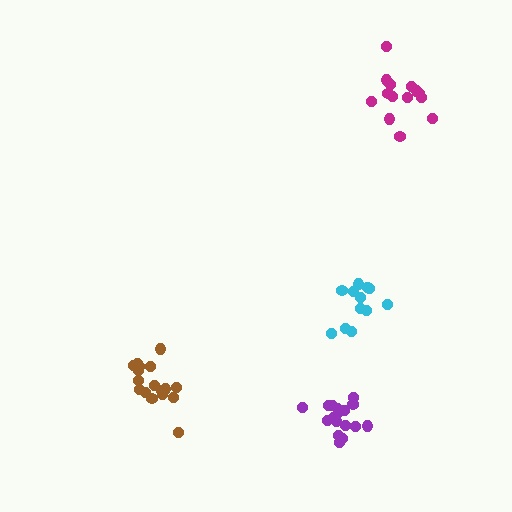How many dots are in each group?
Group 1: 17 dots, Group 2: 15 dots, Group 3: 12 dots, Group 4: 17 dots (61 total).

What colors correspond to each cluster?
The clusters are colored: brown, magenta, cyan, purple.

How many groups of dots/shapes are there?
There are 4 groups.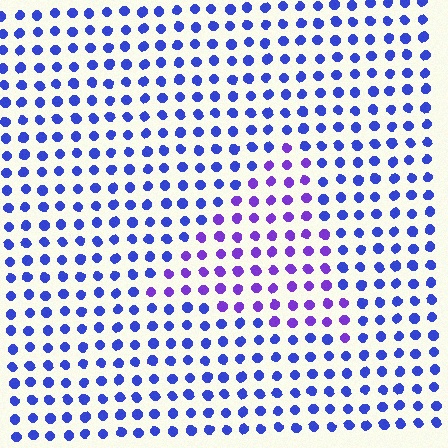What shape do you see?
I see a triangle.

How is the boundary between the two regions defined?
The boundary is defined purely by a slight shift in hue (about 34 degrees). Spacing, size, and orientation are identical on both sides.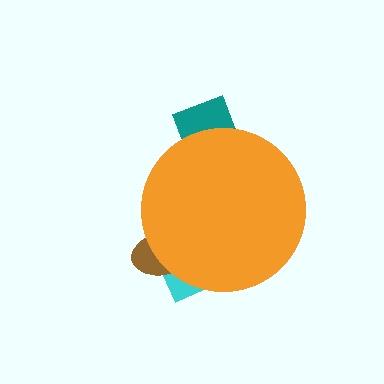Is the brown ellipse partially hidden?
Yes, the brown ellipse is partially hidden behind the orange circle.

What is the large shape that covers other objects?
An orange circle.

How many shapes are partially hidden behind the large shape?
3 shapes are partially hidden.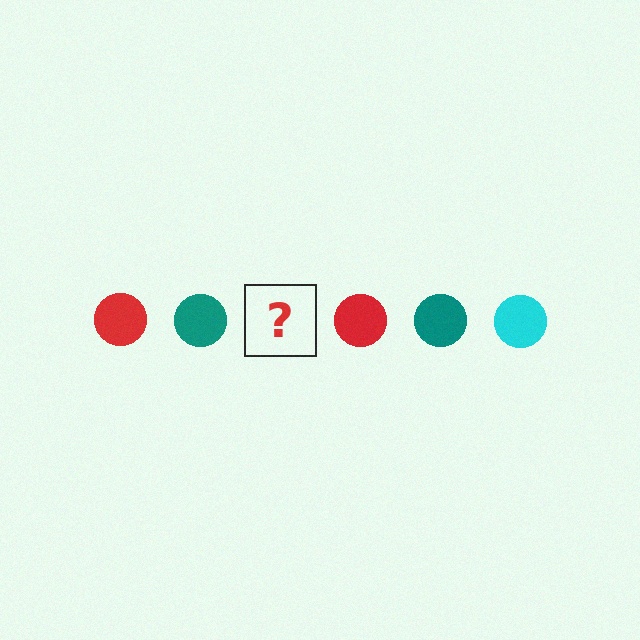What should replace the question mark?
The question mark should be replaced with a cyan circle.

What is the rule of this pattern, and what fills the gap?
The rule is that the pattern cycles through red, teal, cyan circles. The gap should be filled with a cyan circle.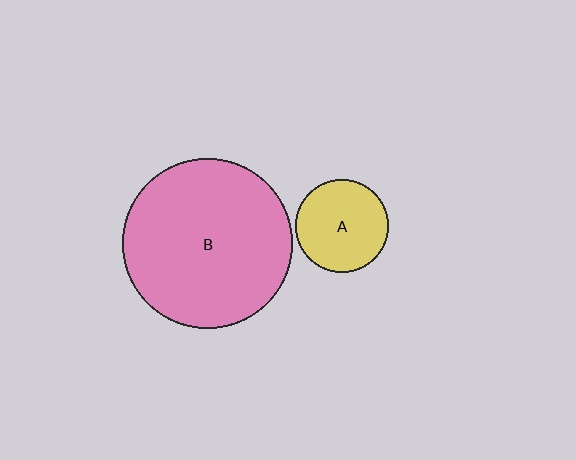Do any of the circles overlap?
No, none of the circles overlap.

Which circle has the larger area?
Circle B (pink).